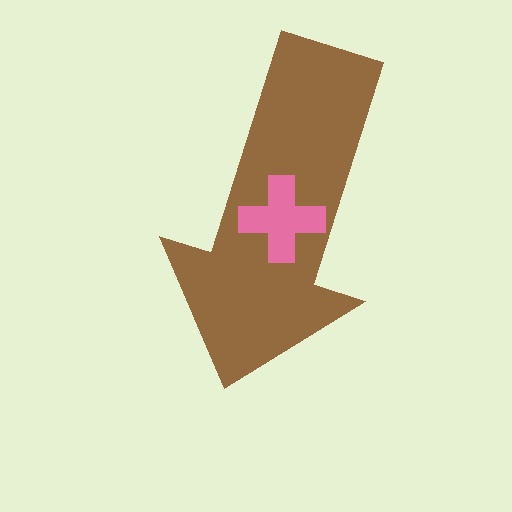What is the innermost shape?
The pink cross.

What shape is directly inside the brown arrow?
The pink cross.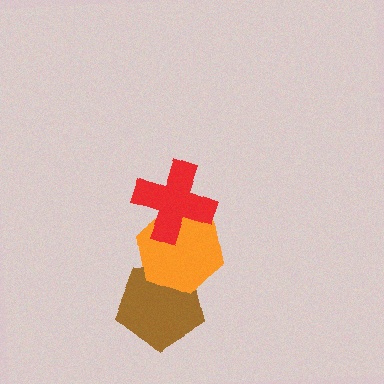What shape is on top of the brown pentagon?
The orange hexagon is on top of the brown pentagon.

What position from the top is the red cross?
The red cross is 1st from the top.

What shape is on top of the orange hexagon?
The red cross is on top of the orange hexagon.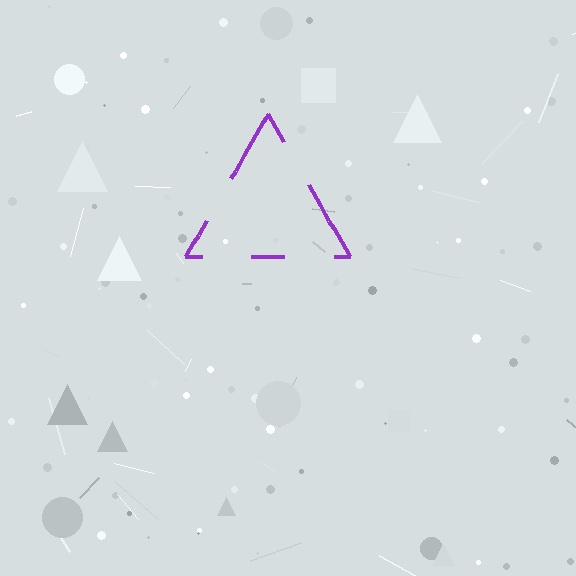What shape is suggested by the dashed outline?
The dashed outline suggests a triangle.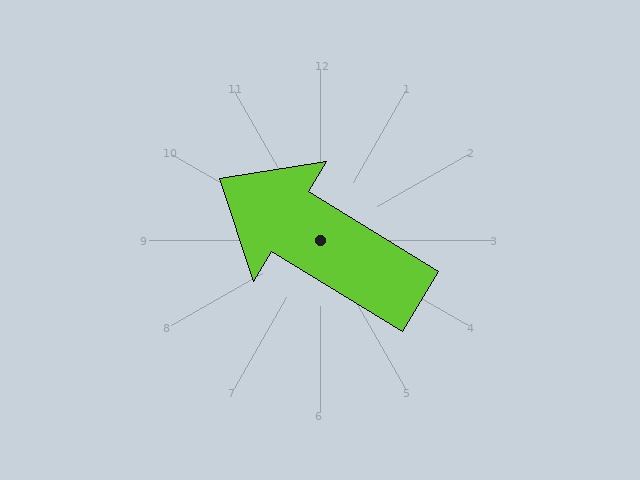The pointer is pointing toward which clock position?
Roughly 10 o'clock.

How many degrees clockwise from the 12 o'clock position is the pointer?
Approximately 301 degrees.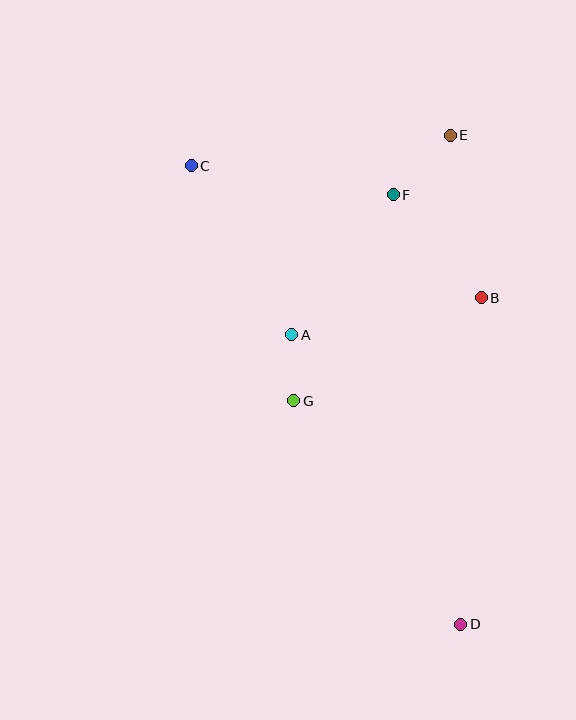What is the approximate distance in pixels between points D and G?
The distance between D and G is approximately 279 pixels.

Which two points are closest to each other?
Points A and G are closest to each other.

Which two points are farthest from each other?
Points C and D are farthest from each other.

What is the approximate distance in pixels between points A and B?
The distance between A and B is approximately 193 pixels.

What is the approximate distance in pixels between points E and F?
The distance between E and F is approximately 83 pixels.